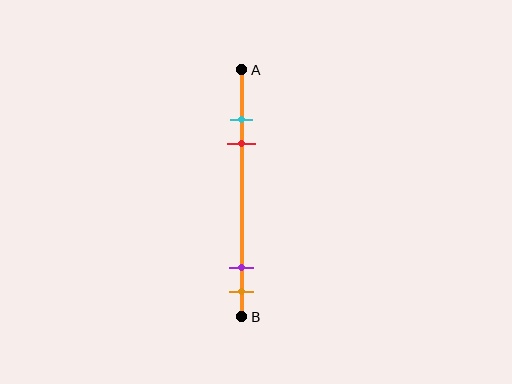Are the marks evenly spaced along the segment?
No, the marks are not evenly spaced.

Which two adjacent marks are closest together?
The cyan and red marks are the closest adjacent pair.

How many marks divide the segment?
There are 4 marks dividing the segment.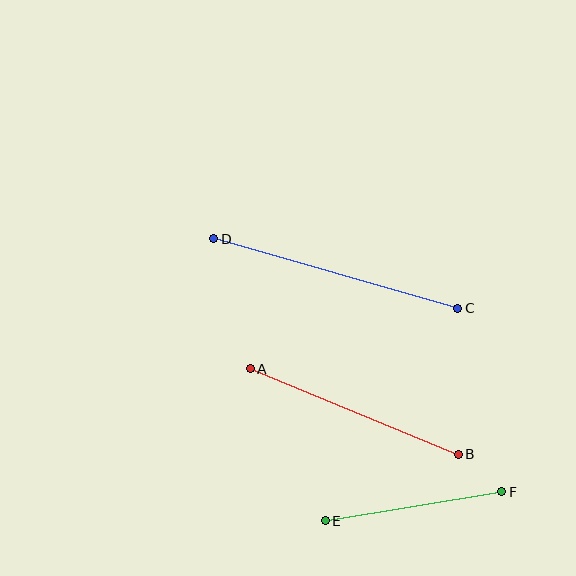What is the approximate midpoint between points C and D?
The midpoint is at approximately (336, 274) pixels.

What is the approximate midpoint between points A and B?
The midpoint is at approximately (354, 411) pixels.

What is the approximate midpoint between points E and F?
The midpoint is at approximately (414, 506) pixels.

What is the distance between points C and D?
The distance is approximately 253 pixels.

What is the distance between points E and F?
The distance is approximately 179 pixels.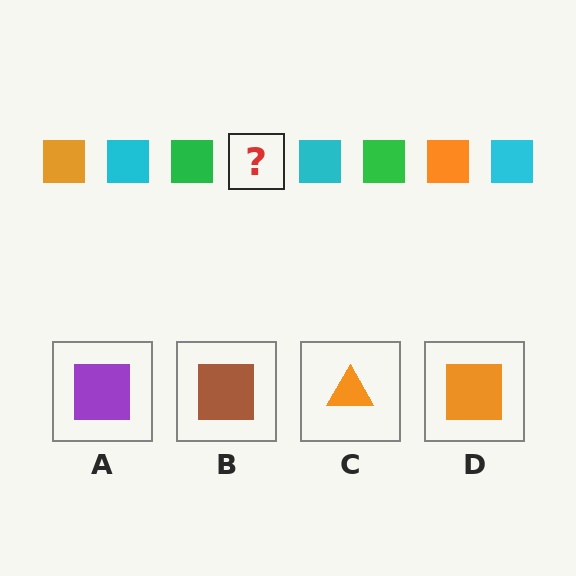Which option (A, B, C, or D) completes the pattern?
D.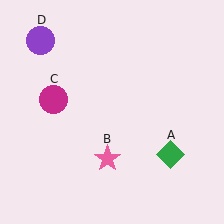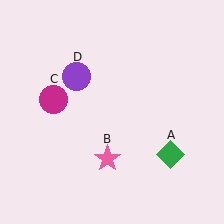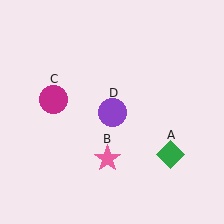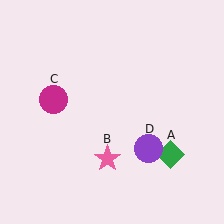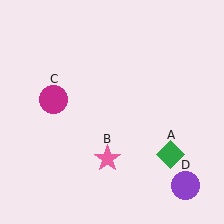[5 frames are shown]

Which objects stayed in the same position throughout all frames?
Green diamond (object A) and pink star (object B) and magenta circle (object C) remained stationary.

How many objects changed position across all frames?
1 object changed position: purple circle (object D).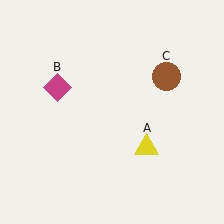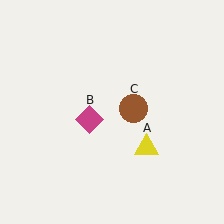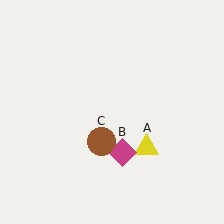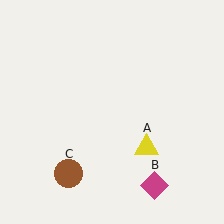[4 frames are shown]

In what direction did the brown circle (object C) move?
The brown circle (object C) moved down and to the left.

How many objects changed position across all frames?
2 objects changed position: magenta diamond (object B), brown circle (object C).